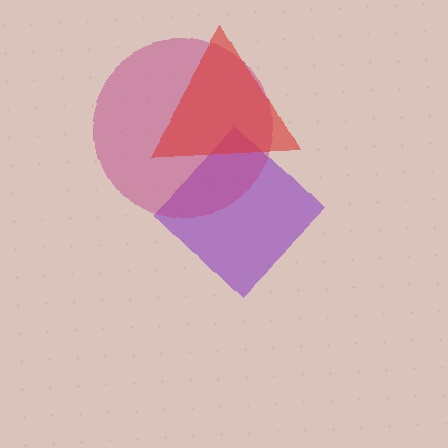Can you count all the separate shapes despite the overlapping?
Yes, there are 3 separate shapes.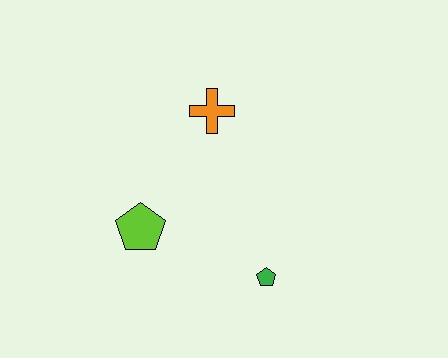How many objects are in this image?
There are 3 objects.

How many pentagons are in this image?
There are 2 pentagons.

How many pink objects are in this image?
There are no pink objects.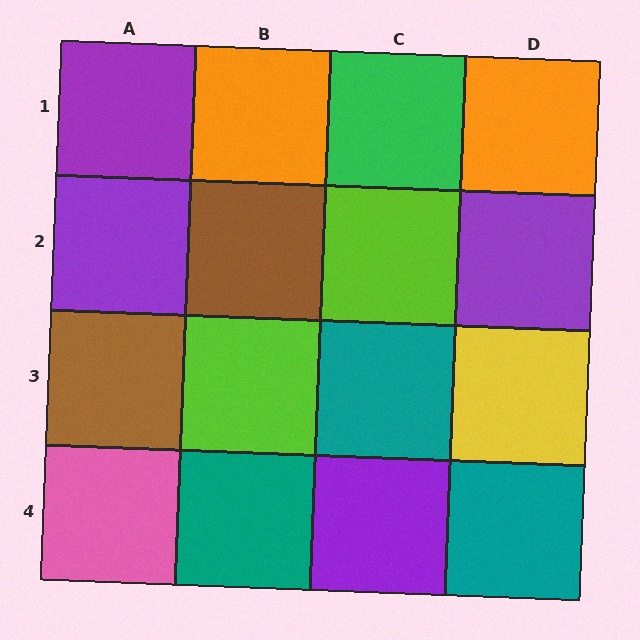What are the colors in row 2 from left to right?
Purple, brown, lime, purple.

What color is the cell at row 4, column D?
Teal.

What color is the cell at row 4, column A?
Pink.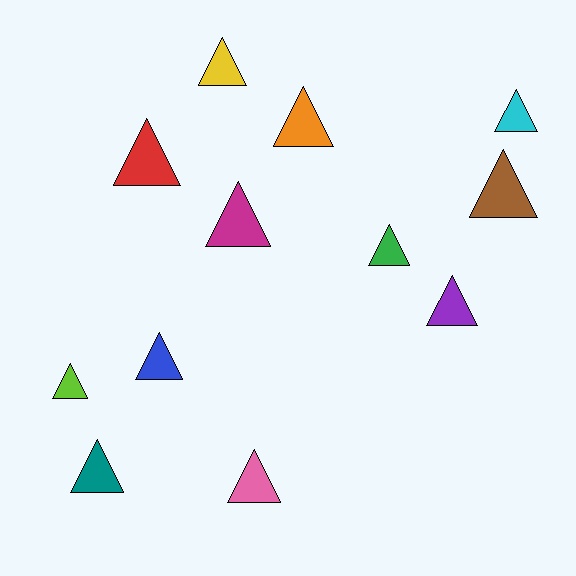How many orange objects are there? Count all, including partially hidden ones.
There is 1 orange object.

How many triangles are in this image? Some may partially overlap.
There are 12 triangles.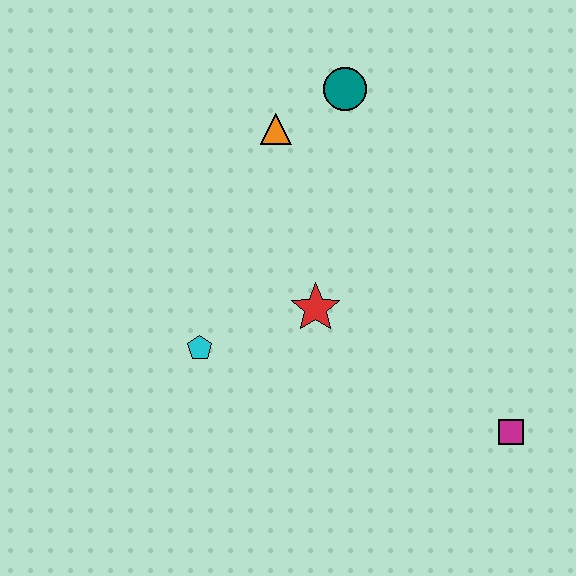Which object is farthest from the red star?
The magenta square is farthest from the red star.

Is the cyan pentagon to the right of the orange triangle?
No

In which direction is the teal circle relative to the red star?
The teal circle is above the red star.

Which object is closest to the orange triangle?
The teal circle is closest to the orange triangle.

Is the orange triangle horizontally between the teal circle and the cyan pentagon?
Yes